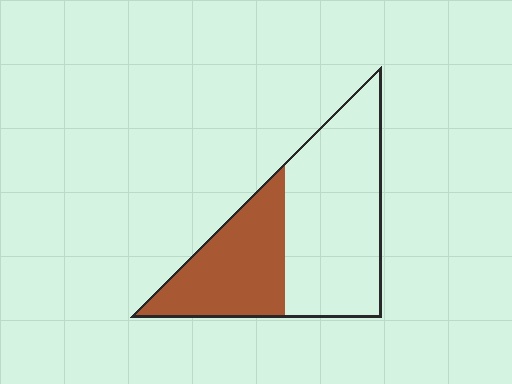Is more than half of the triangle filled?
No.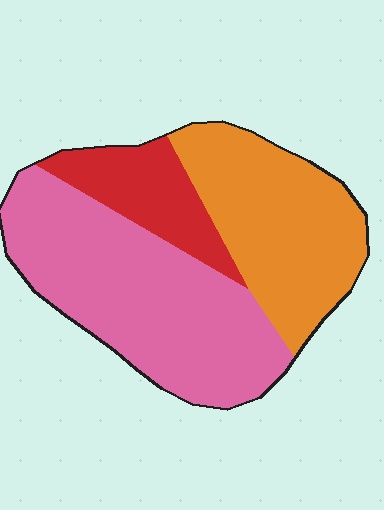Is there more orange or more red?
Orange.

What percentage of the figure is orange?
Orange takes up about one third (1/3) of the figure.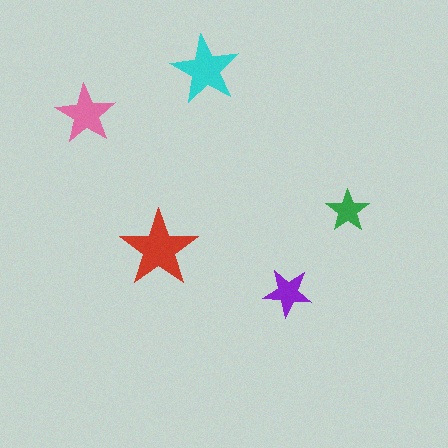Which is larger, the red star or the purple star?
The red one.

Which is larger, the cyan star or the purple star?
The cyan one.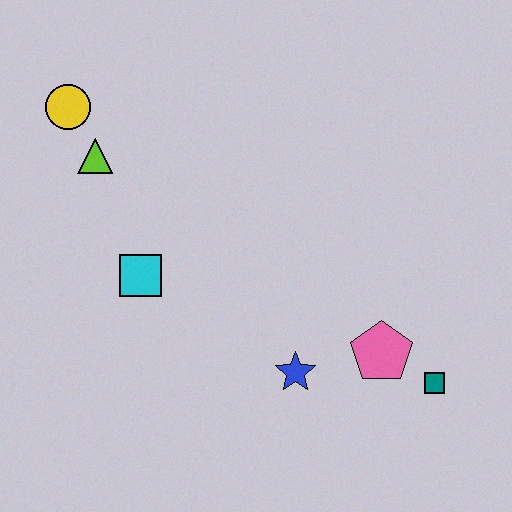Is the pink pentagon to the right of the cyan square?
Yes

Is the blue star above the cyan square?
No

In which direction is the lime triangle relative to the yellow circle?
The lime triangle is below the yellow circle.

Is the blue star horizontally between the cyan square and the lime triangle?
No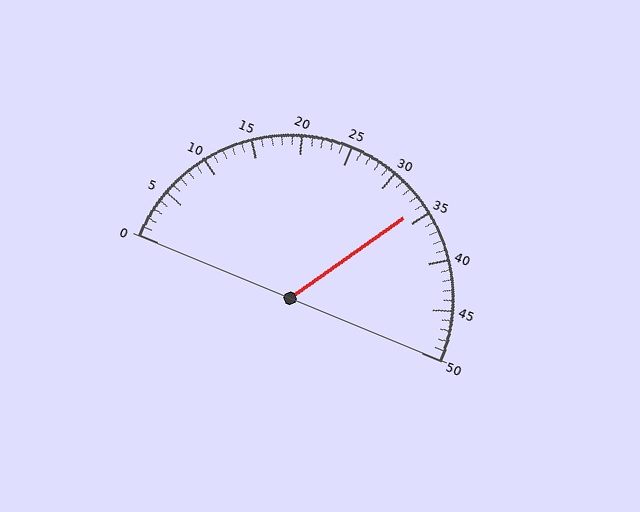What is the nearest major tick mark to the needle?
The nearest major tick mark is 35.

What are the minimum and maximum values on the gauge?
The gauge ranges from 0 to 50.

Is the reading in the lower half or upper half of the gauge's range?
The reading is in the upper half of the range (0 to 50).